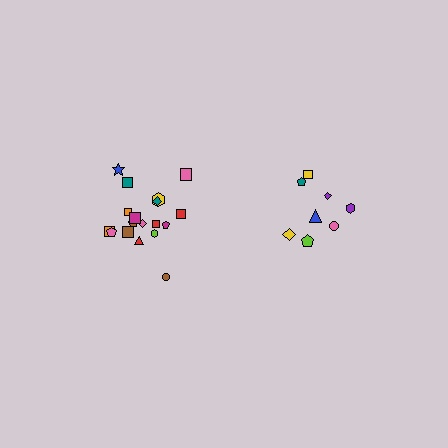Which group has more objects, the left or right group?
The left group.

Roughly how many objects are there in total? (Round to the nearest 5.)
Roughly 25 objects in total.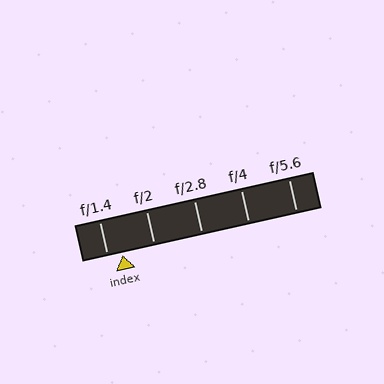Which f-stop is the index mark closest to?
The index mark is closest to f/1.4.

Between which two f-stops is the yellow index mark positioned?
The index mark is between f/1.4 and f/2.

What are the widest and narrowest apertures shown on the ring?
The widest aperture shown is f/1.4 and the narrowest is f/5.6.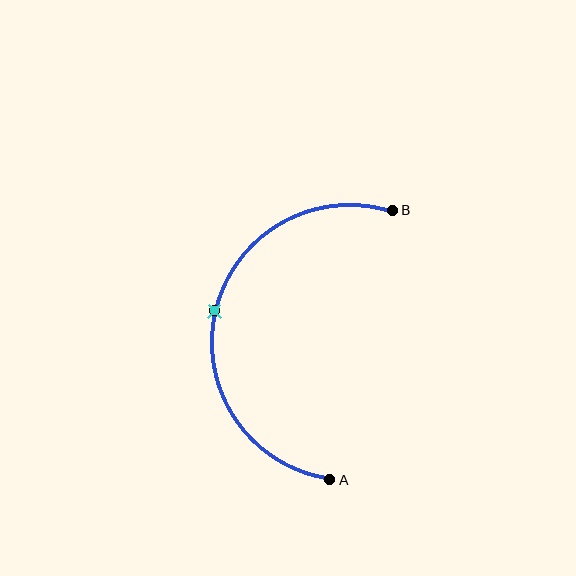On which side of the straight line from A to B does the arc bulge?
The arc bulges to the left of the straight line connecting A and B.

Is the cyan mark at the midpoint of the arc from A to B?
Yes. The cyan mark lies on the arc at equal arc-length from both A and B — it is the arc midpoint.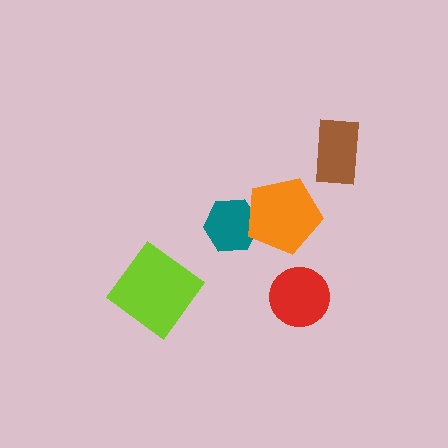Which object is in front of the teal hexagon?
The orange pentagon is in front of the teal hexagon.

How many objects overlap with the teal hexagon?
1 object overlaps with the teal hexagon.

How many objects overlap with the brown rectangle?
0 objects overlap with the brown rectangle.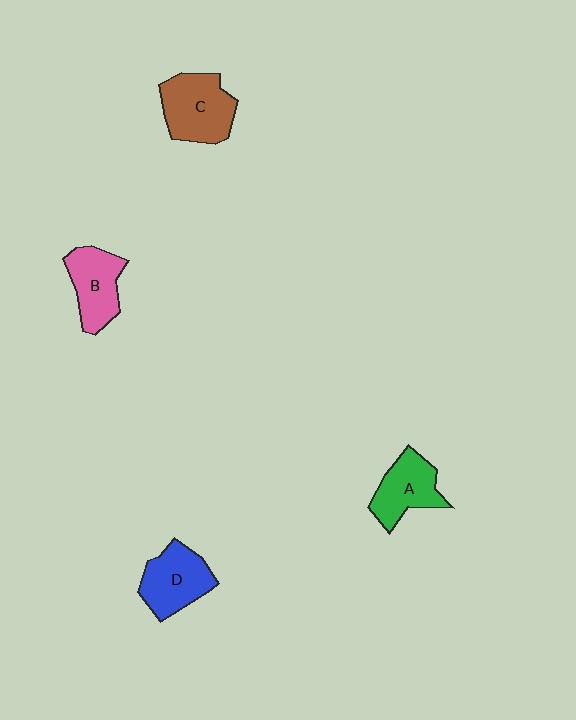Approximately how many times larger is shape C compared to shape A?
Approximately 1.2 times.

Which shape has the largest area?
Shape C (brown).